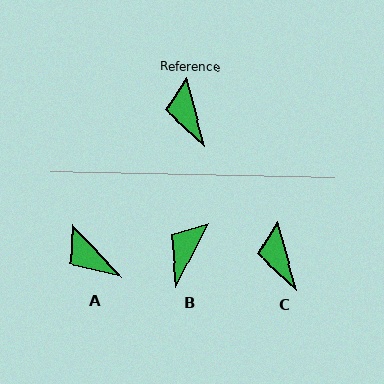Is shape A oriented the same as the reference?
No, it is off by about 29 degrees.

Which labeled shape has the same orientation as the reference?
C.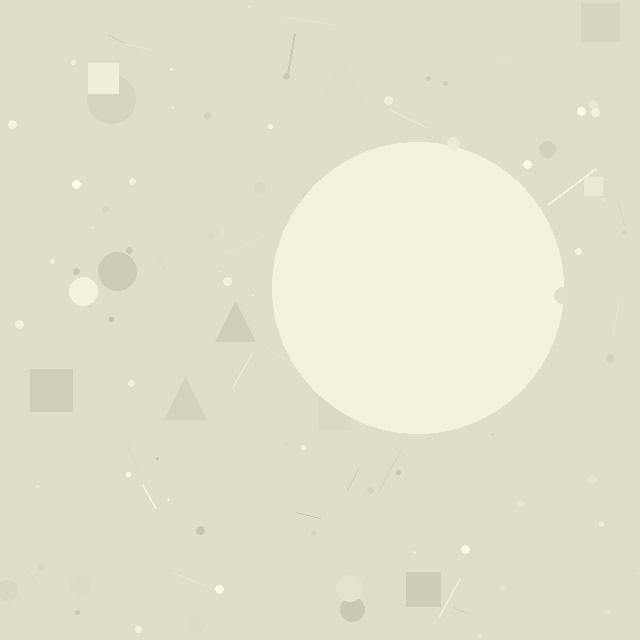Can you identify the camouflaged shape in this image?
The camouflaged shape is a circle.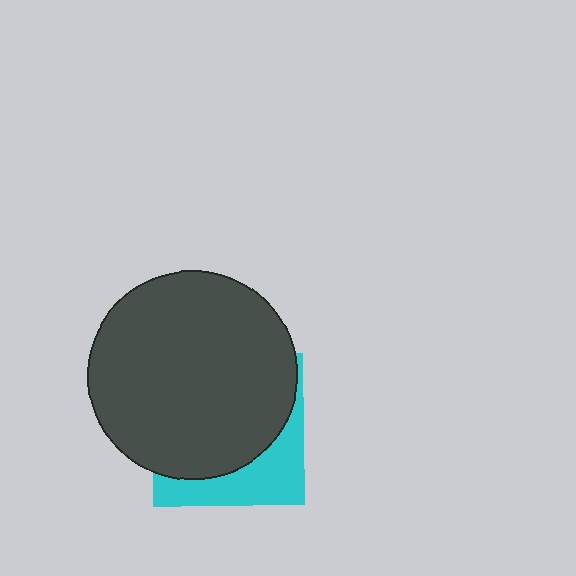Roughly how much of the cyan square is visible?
A small part of it is visible (roughly 31%).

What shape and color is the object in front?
The object in front is a dark gray circle.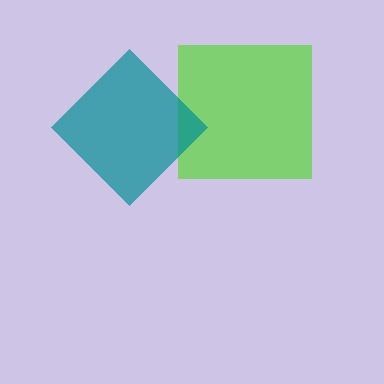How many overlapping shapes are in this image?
There are 2 overlapping shapes in the image.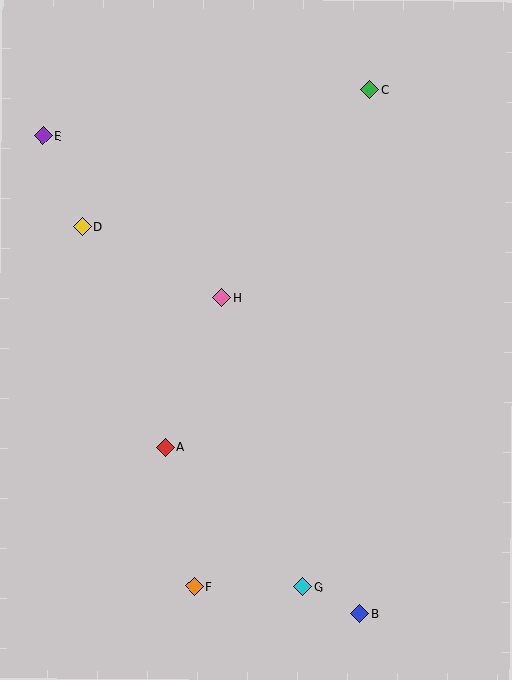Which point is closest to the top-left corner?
Point E is closest to the top-left corner.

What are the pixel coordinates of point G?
Point G is at (303, 587).